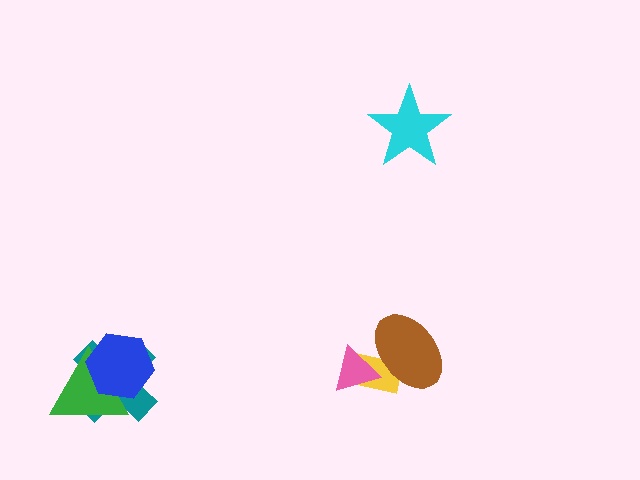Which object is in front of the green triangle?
The blue hexagon is in front of the green triangle.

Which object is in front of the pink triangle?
The brown ellipse is in front of the pink triangle.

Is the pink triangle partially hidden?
Yes, it is partially covered by another shape.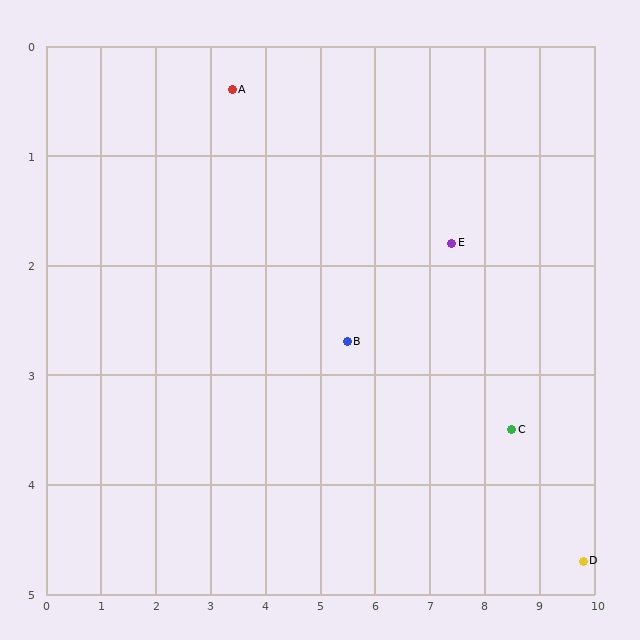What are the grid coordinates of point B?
Point B is at approximately (5.5, 2.7).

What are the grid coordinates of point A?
Point A is at approximately (3.4, 0.4).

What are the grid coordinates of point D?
Point D is at approximately (9.8, 4.7).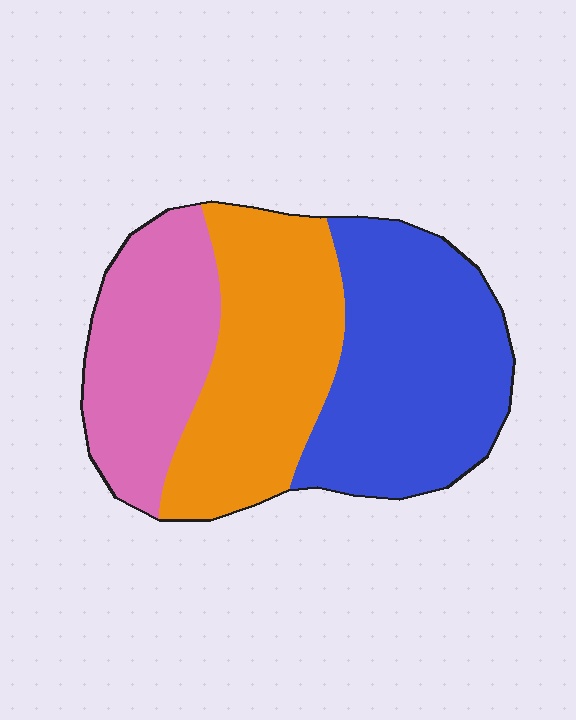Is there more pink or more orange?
Orange.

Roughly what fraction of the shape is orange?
Orange takes up between a third and a half of the shape.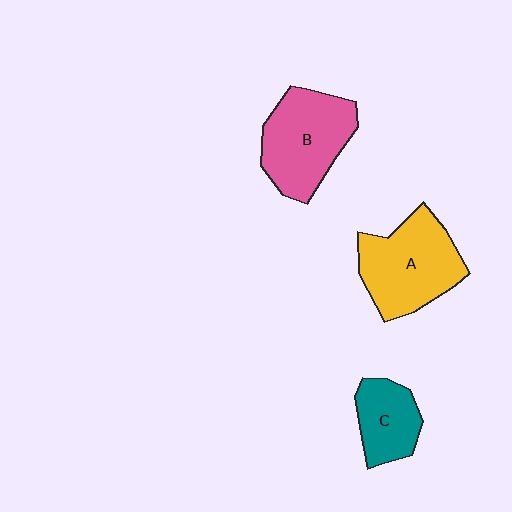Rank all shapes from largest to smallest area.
From largest to smallest: A (yellow), B (pink), C (teal).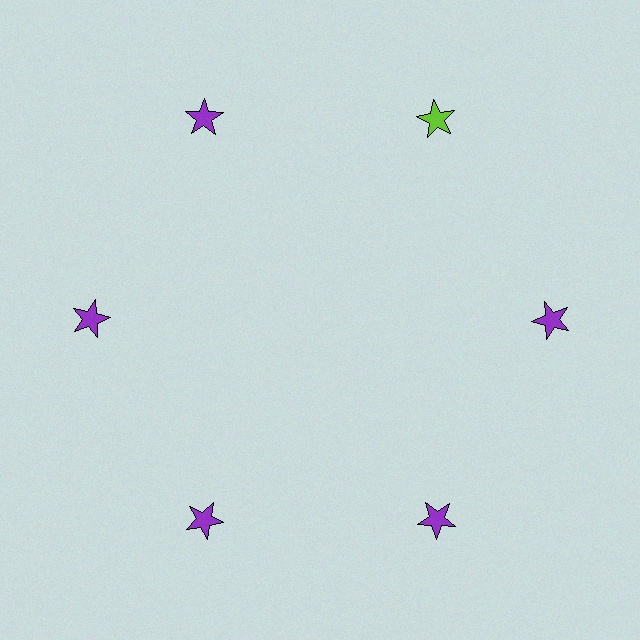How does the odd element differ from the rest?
It has a different color: lime instead of purple.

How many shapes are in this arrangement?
There are 6 shapes arranged in a ring pattern.